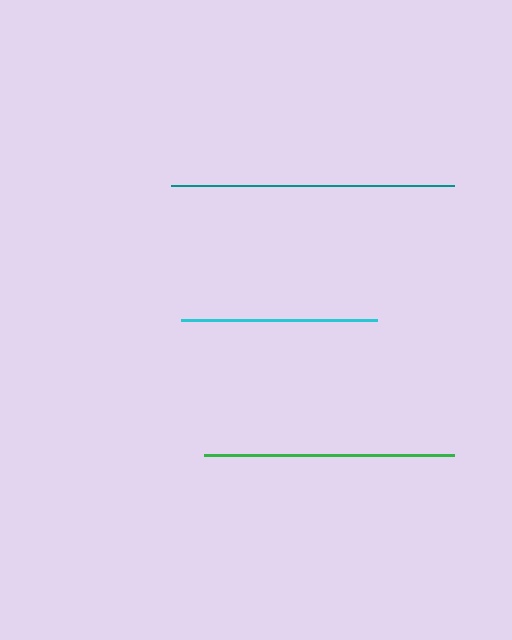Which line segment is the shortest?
The cyan line is the shortest at approximately 196 pixels.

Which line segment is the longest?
The teal line is the longest at approximately 283 pixels.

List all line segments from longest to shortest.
From longest to shortest: teal, green, cyan.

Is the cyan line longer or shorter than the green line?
The green line is longer than the cyan line.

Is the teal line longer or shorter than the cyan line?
The teal line is longer than the cyan line.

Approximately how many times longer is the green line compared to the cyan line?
The green line is approximately 1.3 times the length of the cyan line.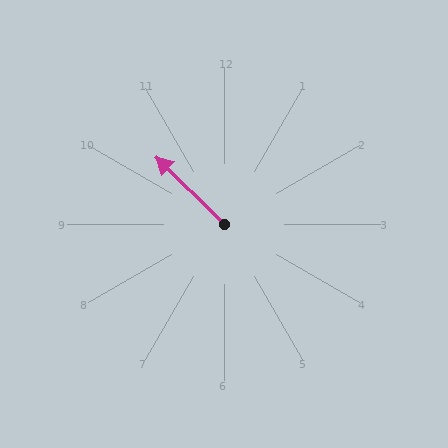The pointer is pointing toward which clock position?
Roughly 10 o'clock.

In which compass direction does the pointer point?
Northwest.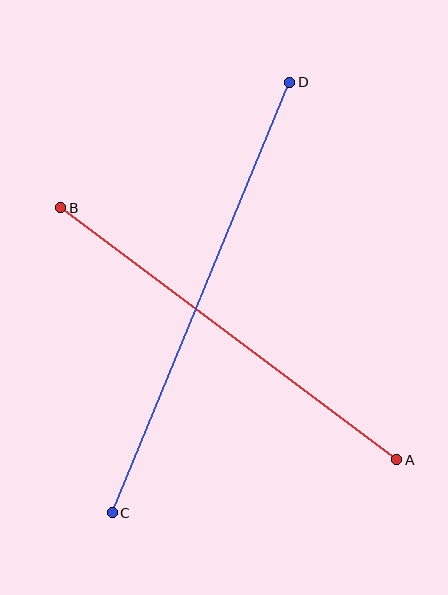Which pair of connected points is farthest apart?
Points C and D are farthest apart.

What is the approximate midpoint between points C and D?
The midpoint is at approximately (201, 297) pixels.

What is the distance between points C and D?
The distance is approximately 465 pixels.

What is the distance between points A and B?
The distance is approximately 420 pixels.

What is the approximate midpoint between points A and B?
The midpoint is at approximately (229, 334) pixels.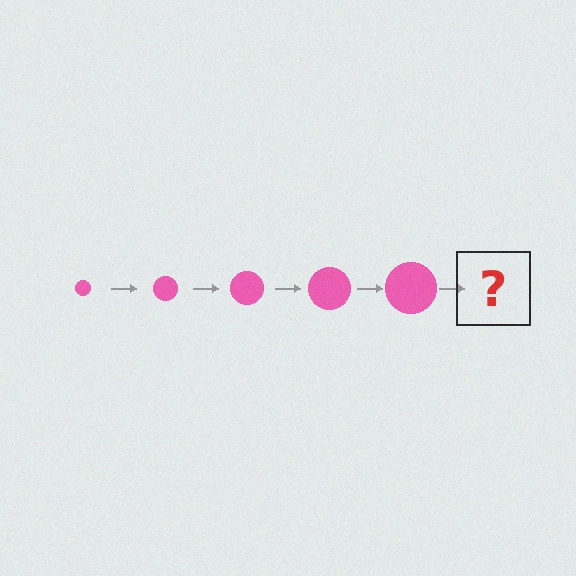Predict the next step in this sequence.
The next step is a pink circle, larger than the previous one.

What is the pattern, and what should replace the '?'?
The pattern is that the circle gets progressively larger each step. The '?' should be a pink circle, larger than the previous one.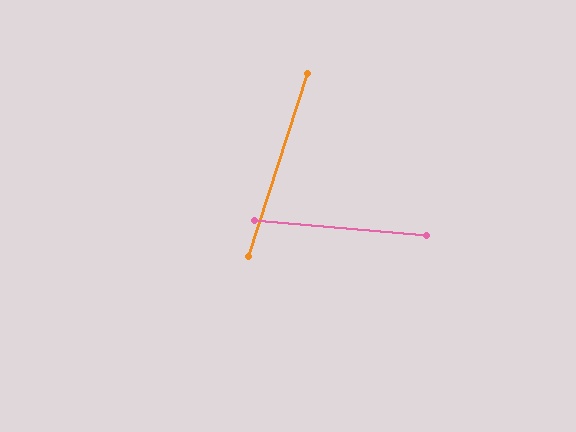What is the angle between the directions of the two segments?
Approximately 77 degrees.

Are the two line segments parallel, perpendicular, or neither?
Neither parallel nor perpendicular — they differ by about 77°.